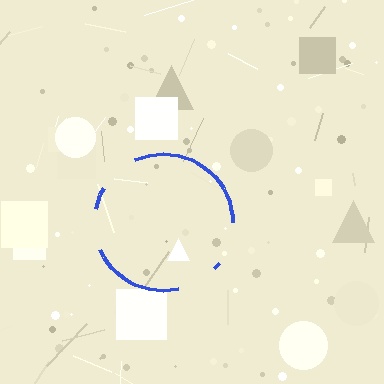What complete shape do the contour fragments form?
The contour fragments form a circle.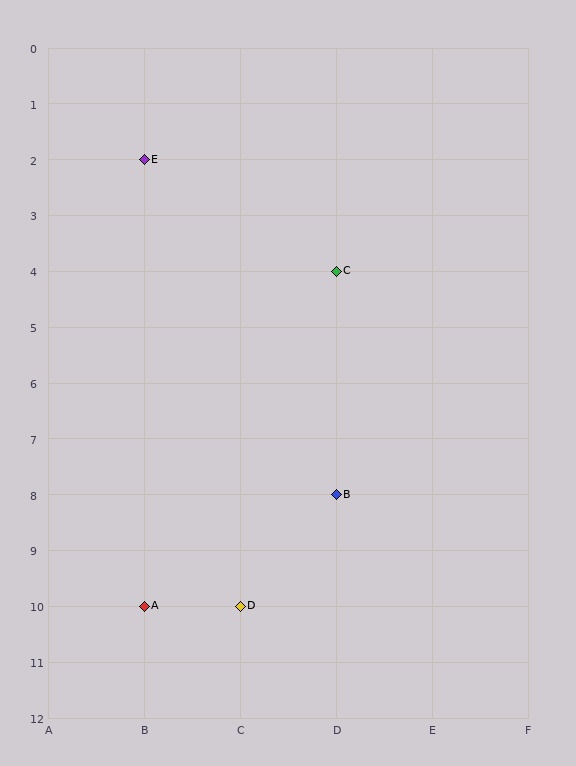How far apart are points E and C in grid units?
Points E and C are 2 columns and 2 rows apart (about 2.8 grid units diagonally).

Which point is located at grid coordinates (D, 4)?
Point C is at (D, 4).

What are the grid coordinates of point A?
Point A is at grid coordinates (B, 10).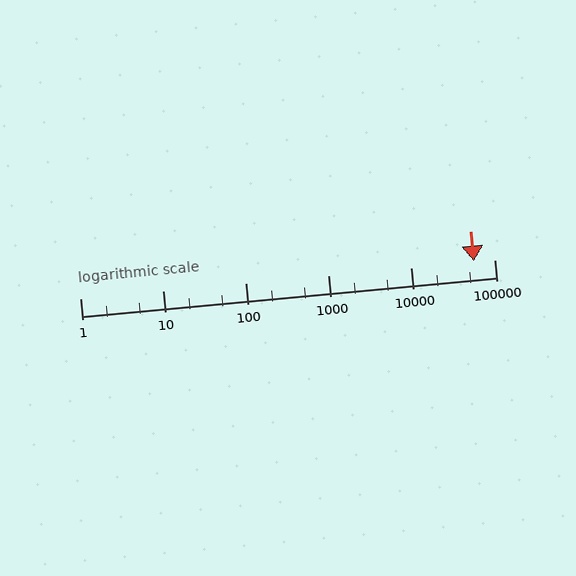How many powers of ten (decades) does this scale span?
The scale spans 5 decades, from 1 to 100000.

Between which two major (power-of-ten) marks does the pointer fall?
The pointer is between 10000 and 100000.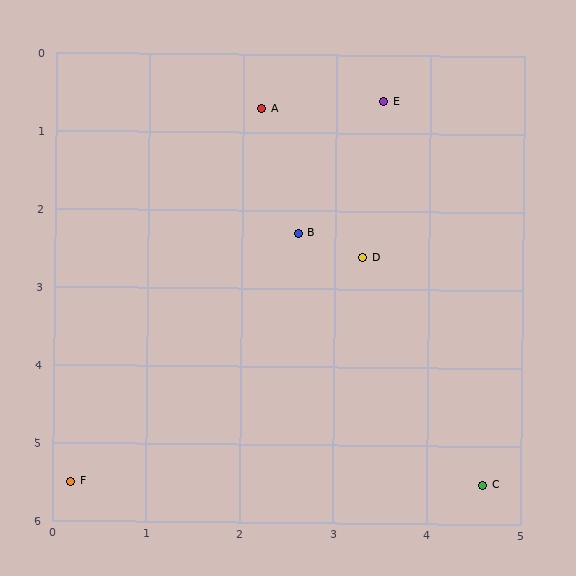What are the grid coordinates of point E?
Point E is at approximately (3.5, 0.6).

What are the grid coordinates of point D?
Point D is at approximately (3.3, 2.6).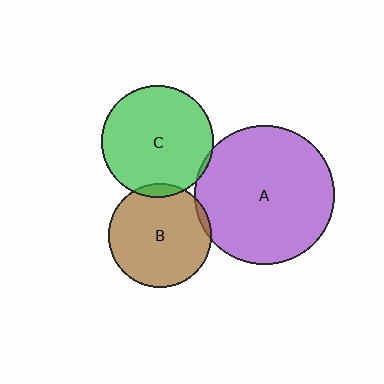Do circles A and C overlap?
Yes.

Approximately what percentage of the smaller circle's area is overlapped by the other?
Approximately 5%.